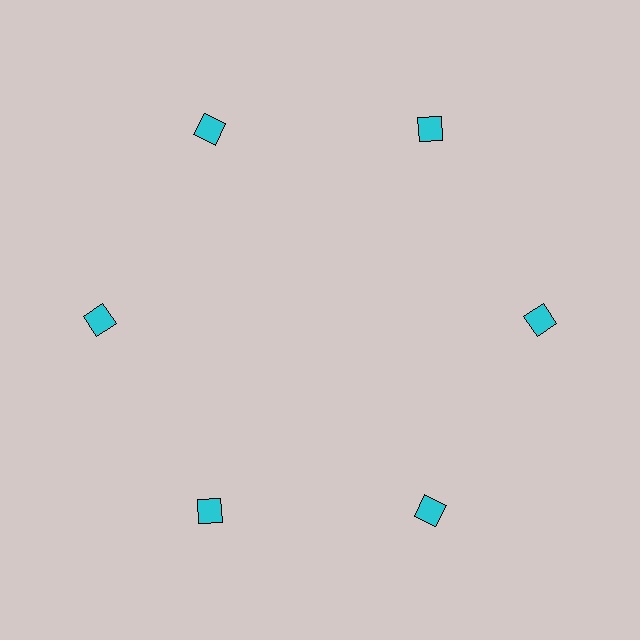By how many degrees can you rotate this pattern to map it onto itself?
The pattern maps onto itself every 60 degrees of rotation.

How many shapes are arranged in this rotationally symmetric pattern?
There are 6 shapes, arranged in 6 groups of 1.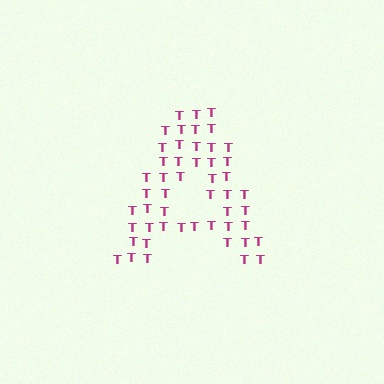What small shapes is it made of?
It is made of small letter T's.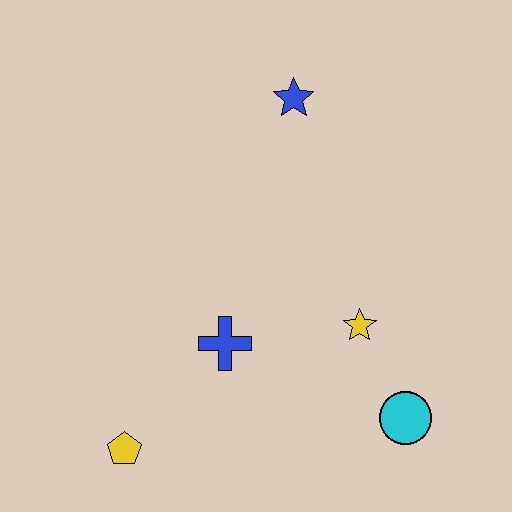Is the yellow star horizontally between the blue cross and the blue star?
No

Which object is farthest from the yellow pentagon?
The blue star is farthest from the yellow pentagon.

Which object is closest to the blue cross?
The yellow star is closest to the blue cross.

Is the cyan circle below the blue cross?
Yes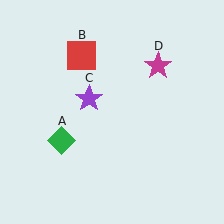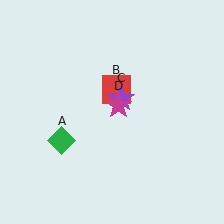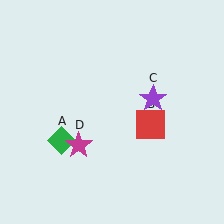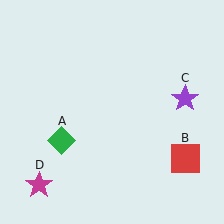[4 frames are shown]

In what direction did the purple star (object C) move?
The purple star (object C) moved right.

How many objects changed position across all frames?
3 objects changed position: red square (object B), purple star (object C), magenta star (object D).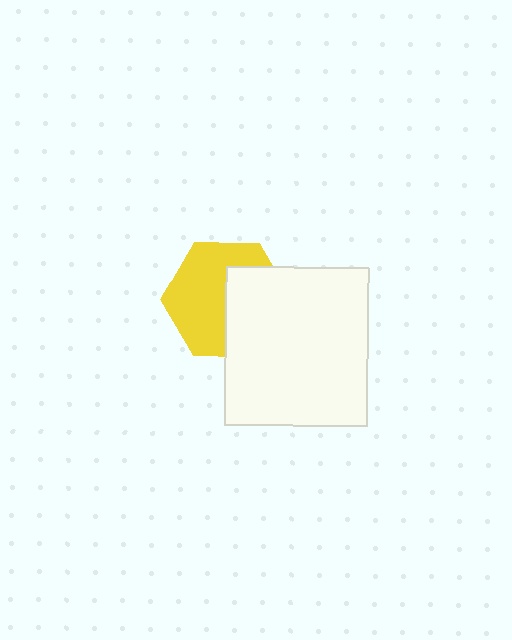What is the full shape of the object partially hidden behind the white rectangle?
The partially hidden object is a yellow hexagon.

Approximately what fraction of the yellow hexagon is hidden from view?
Roughly 43% of the yellow hexagon is hidden behind the white rectangle.